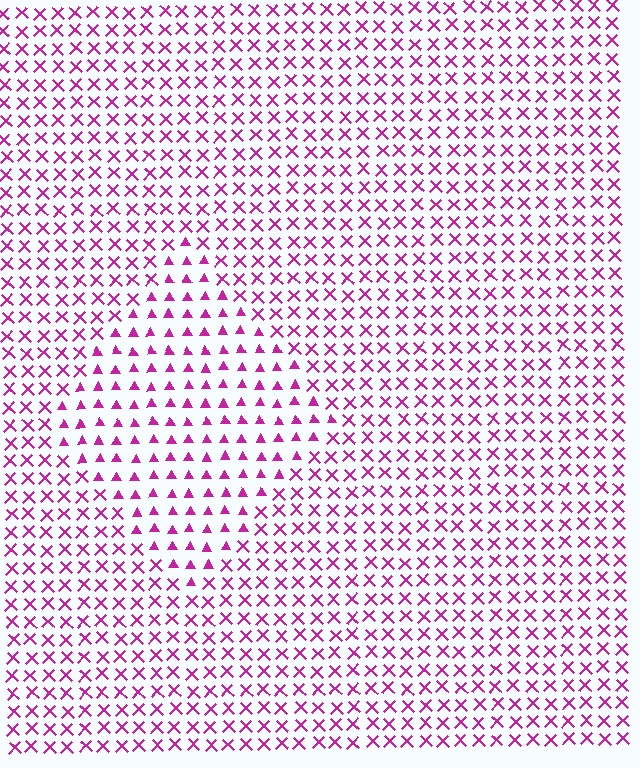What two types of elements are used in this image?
The image uses triangles inside the diamond region and X marks outside it.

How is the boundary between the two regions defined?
The boundary is defined by a change in element shape: triangles inside vs. X marks outside. All elements share the same color and spacing.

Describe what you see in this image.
The image is filled with small magenta elements arranged in a uniform grid. A diamond-shaped region contains triangles, while the surrounding area contains X marks. The boundary is defined purely by the change in element shape.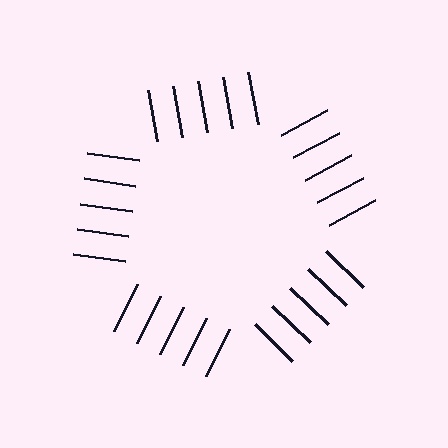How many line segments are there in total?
25 — 5 along each of the 5 edges.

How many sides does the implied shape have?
5 sides — the line-ends trace a pentagon.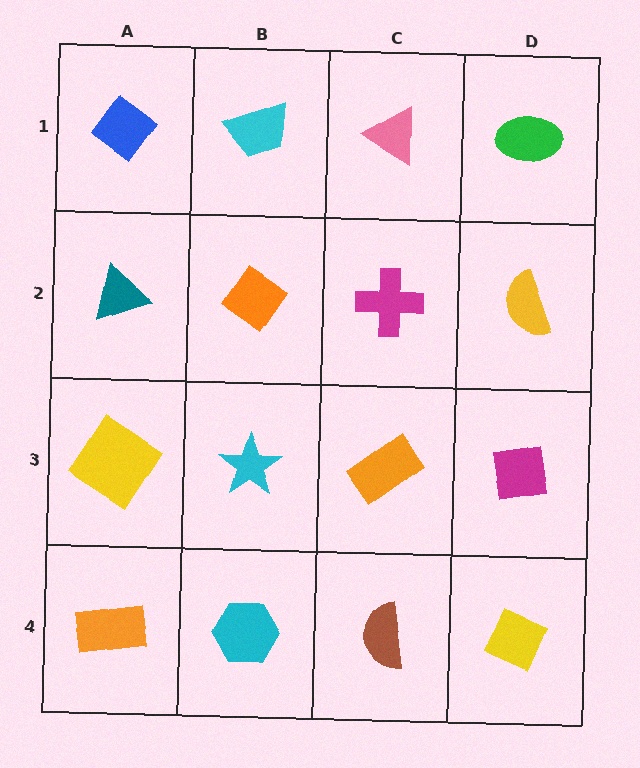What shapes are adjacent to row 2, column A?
A blue diamond (row 1, column A), a yellow diamond (row 3, column A), an orange diamond (row 2, column B).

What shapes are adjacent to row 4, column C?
An orange rectangle (row 3, column C), a cyan hexagon (row 4, column B), a yellow diamond (row 4, column D).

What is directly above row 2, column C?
A pink triangle.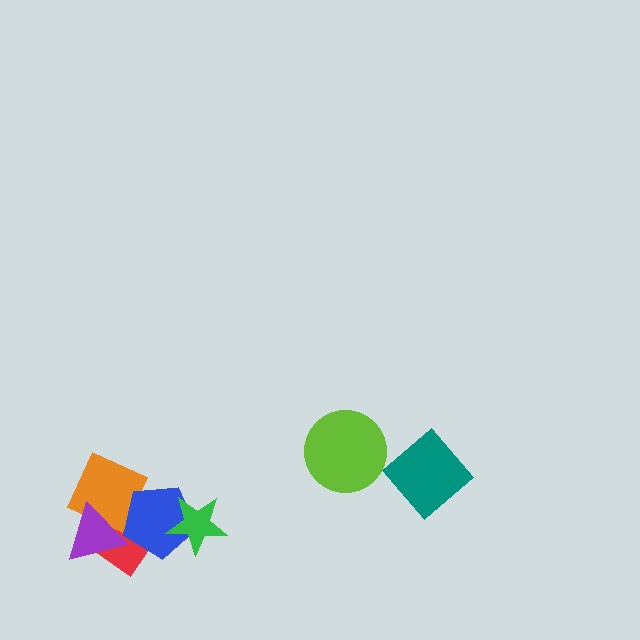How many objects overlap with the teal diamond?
0 objects overlap with the teal diamond.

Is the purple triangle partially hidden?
No, no other shape covers it.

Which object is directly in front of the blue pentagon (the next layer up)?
The purple triangle is directly in front of the blue pentagon.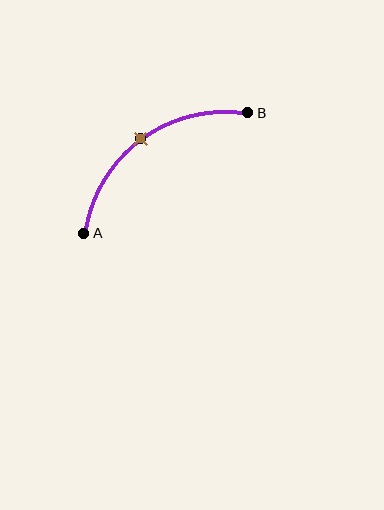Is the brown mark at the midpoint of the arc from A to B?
Yes. The brown mark lies on the arc at equal arc-length from both A and B — it is the arc midpoint.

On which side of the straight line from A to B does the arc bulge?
The arc bulges above and to the left of the straight line connecting A and B.